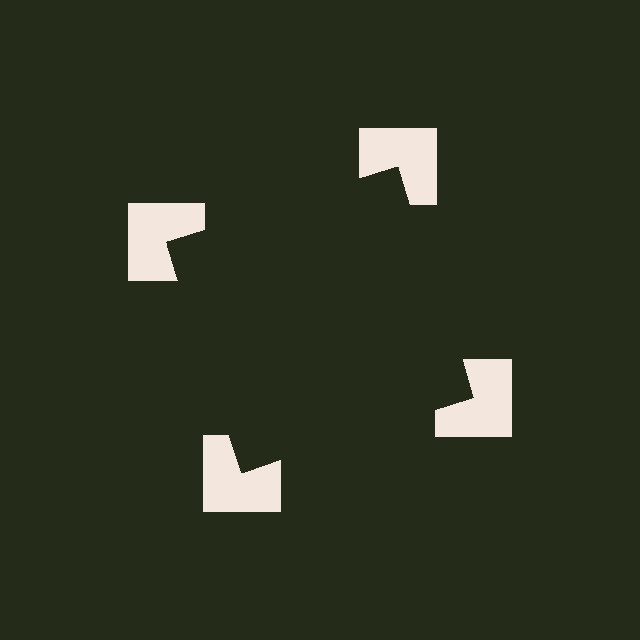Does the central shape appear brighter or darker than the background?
It typically appears slightly darker than the background, even though no actual brightness change is drawn.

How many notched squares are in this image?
There are 4 — one at each vertex of the illusory square.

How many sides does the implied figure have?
4 sides.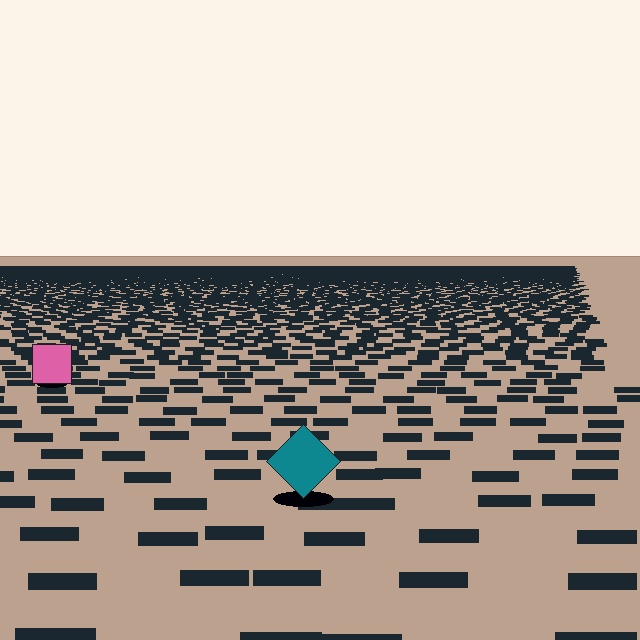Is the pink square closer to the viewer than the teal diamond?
No. The teal diamond is closer — you can tell from the texture gradient: the ground texture is coarser near it.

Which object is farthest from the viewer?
The pink square is farthest from the viewer. It appears smaller and the ground texture around it is denser.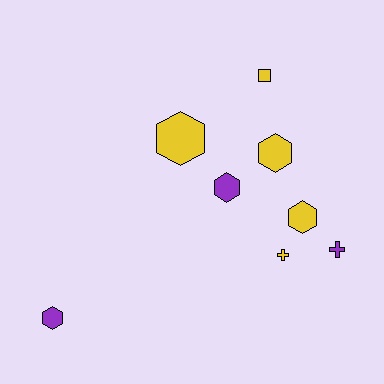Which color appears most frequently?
Yellow, with 5 objects.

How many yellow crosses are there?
There is 1 yellow cross.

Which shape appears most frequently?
Hexagon, with 5 objects.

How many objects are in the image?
There are 8 objects.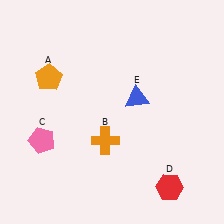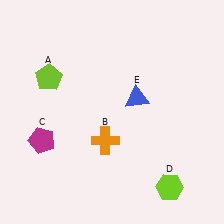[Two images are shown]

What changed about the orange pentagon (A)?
In Image 1, A is orange. In Image 2, it changed to lime.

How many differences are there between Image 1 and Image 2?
There are 3 differences between the two images.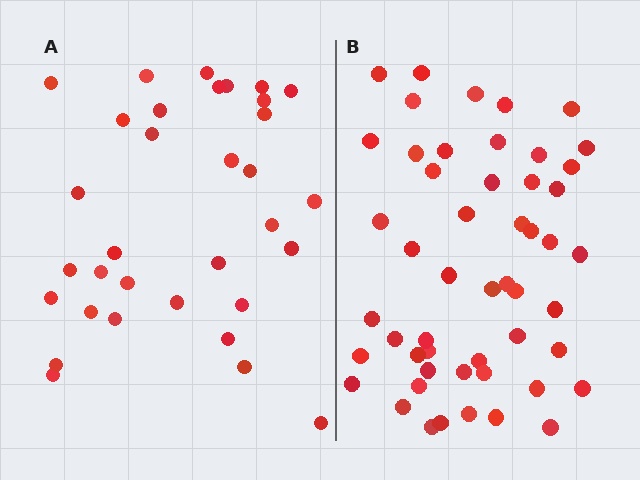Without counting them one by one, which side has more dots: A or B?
Region B (the right region) has more dots.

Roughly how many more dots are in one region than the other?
Region B has approximately 20 more dots than region A.